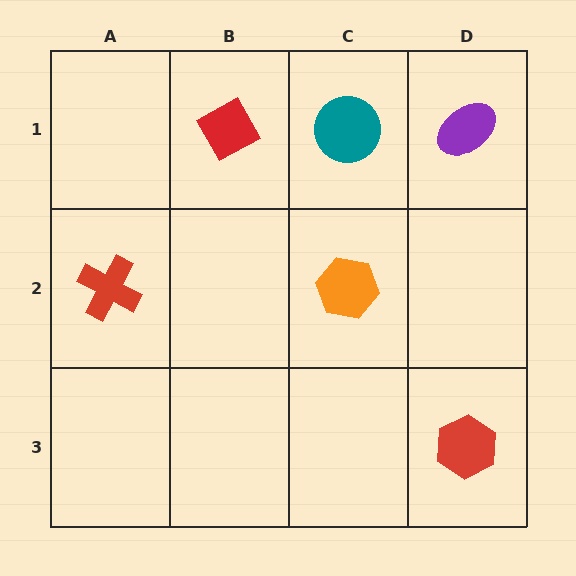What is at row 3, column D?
A red hexagon.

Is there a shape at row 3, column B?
No, that cell is empty.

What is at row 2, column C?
An orange hexagon.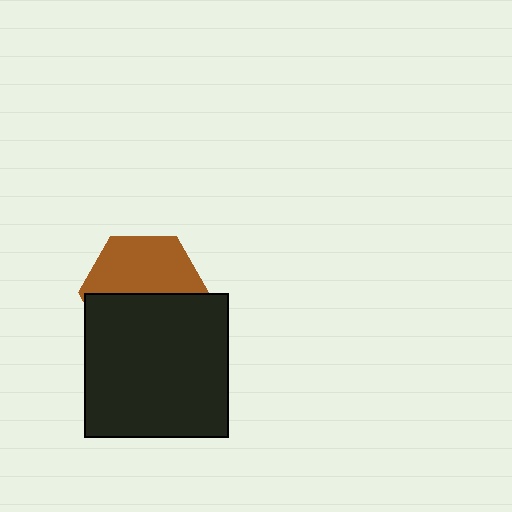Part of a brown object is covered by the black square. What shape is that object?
It is a hexagon.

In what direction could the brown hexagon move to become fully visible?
The brown hexagon could move up. That would shift it out from behind the black square entirely.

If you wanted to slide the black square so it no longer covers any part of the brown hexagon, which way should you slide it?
Slide it down — that is the most direct way to separate the two shapes.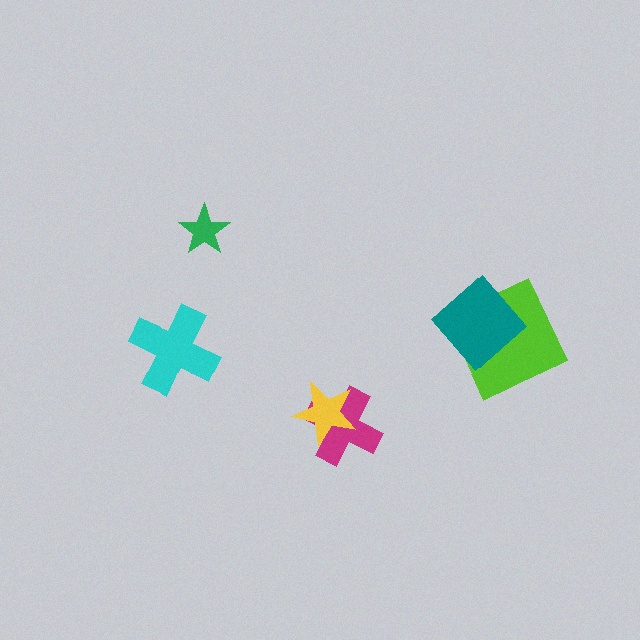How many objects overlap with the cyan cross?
0 objects overlap with the cyan cross.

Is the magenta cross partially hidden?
Yes, it is partially covered by another shape.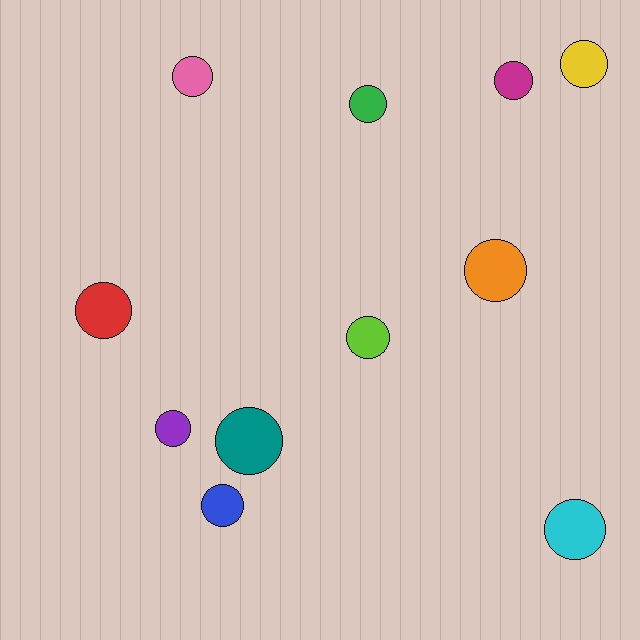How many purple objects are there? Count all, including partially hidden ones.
There is 1 purple object.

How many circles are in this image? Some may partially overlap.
There are 11 circles.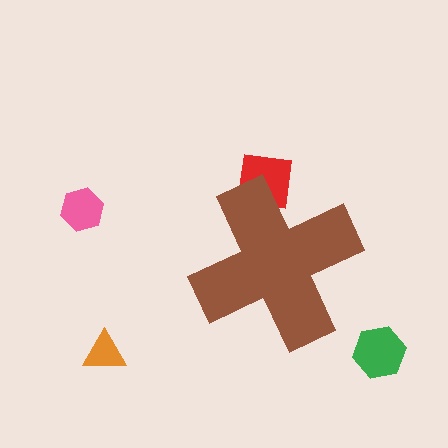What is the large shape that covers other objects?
A brown cross.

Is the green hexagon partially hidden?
No, the green hexagon is fully visible.